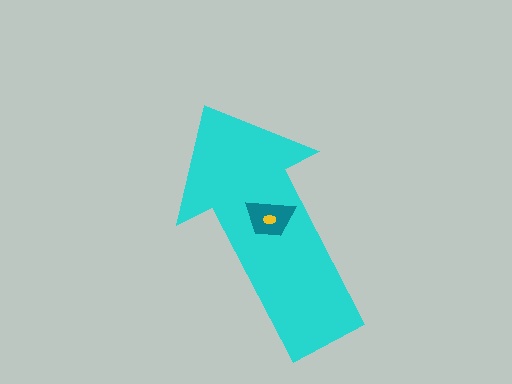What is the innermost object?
The yellow ellipse.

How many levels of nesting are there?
3.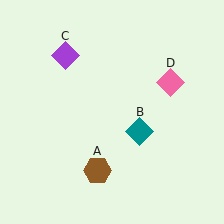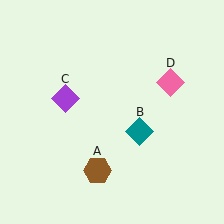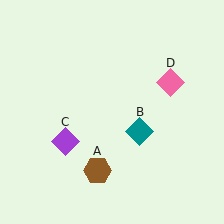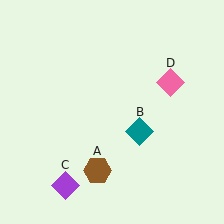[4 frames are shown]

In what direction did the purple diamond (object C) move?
The purple diamond (object C) moved down.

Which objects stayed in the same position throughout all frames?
Brown hexagon (object A) and teal diamond (object B) and pink diamond (object D) remained stationary.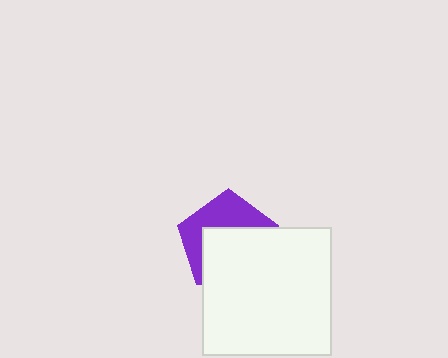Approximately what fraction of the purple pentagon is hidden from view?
Roughly 57% of the purple pentagon is hidden behind the white square.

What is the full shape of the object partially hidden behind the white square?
The partially hidden object is a purple pentagon.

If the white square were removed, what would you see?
You would see the complete purple pentagon.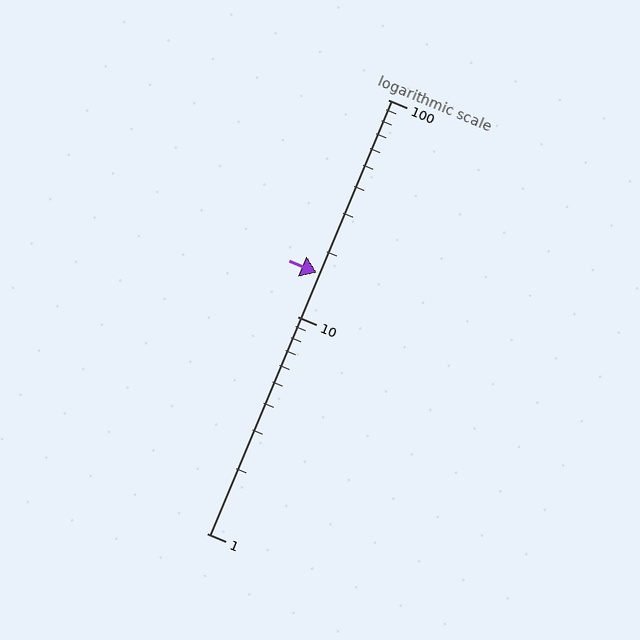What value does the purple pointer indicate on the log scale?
The pointer indicates approximately 16.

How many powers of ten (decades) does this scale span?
The scale spans 2 decades, from 1 to 100.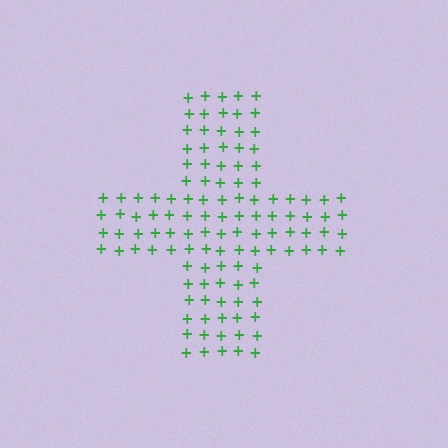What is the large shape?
The large shape is a cross.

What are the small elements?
The small elements are plus signs.